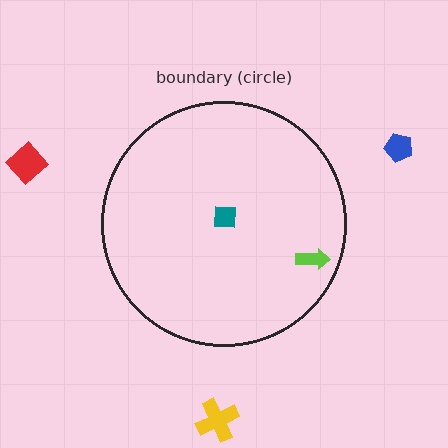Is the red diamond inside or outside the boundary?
Outside.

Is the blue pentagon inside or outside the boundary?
Outside.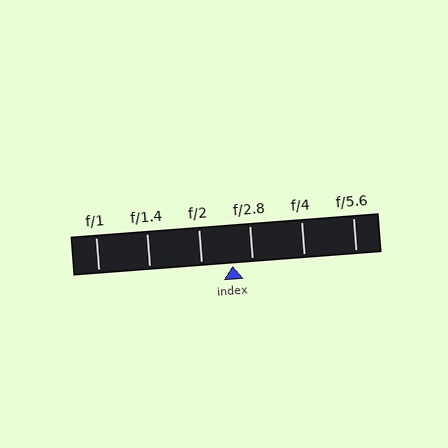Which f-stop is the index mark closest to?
The index mark is closest to f/2.8.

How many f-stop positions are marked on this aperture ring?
There are 6 f-stop positions marked.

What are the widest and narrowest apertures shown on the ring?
The widest aperture shown is f/1 and the narrowest is f/5.6.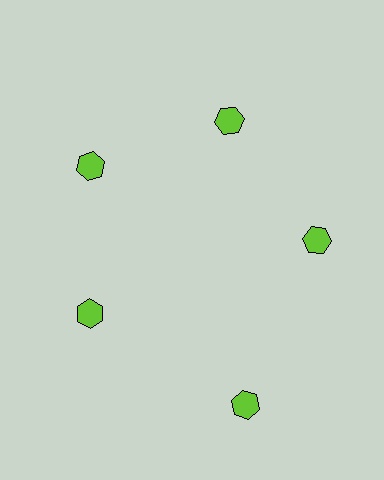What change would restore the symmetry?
The symmetry would be restored by moving it inward, back onto the ring so that all 5 hexagons sit at equal angles and equal distance from the center.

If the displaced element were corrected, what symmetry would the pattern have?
It would have 5-fold rotational symmetry — the pattern would map onto itself every 72 degrees.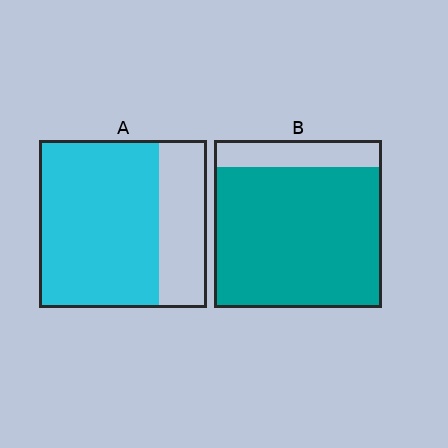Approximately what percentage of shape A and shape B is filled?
A is approximately 70% and B is approximately 85%.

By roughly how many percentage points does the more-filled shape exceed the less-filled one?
By roughly 10 percentage points (B over A).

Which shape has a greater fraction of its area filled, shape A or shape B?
Shape B.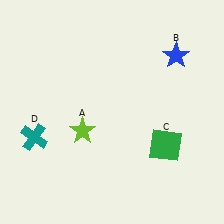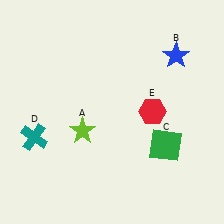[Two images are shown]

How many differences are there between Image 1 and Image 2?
There is 1 difference between the two images.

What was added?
A red hexagon (E) was added in Image 2.